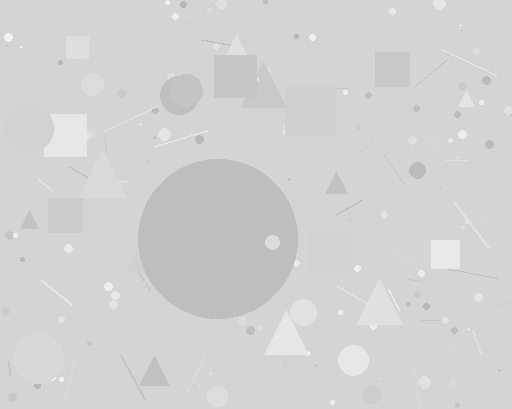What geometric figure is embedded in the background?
A circle is embedded in the background.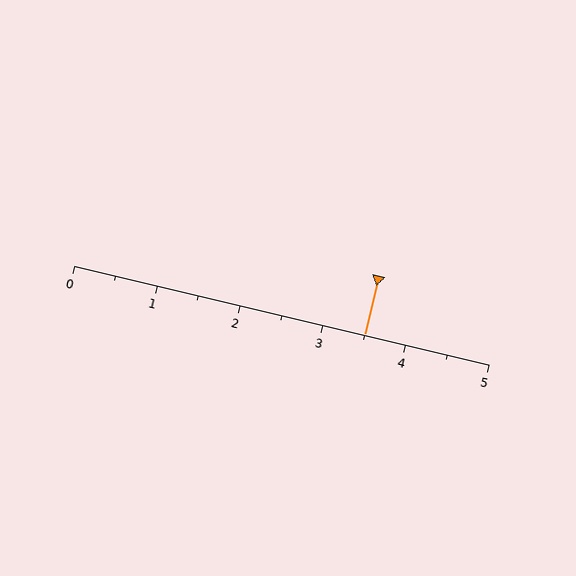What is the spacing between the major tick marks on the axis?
The major ticks are spaced 1 apart.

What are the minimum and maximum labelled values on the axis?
The axis runs from 0 to 5.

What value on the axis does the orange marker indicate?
The marker indicates approximately 3.5.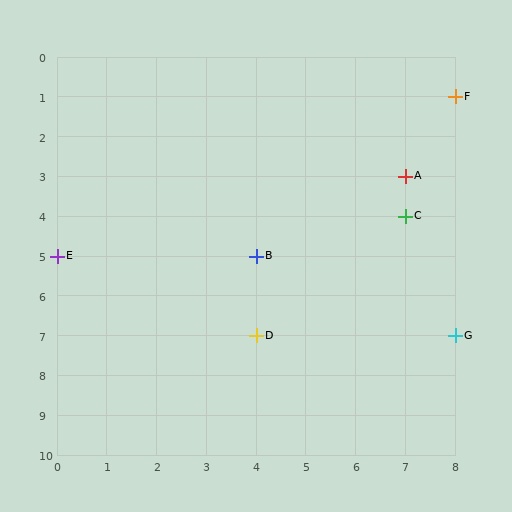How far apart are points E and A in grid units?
Points E and A are 7 columns and 2 rows apart (about 7.3 grid units diagonally).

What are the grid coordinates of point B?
Point B is at grid coordinates (4, 5).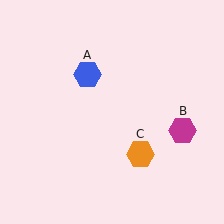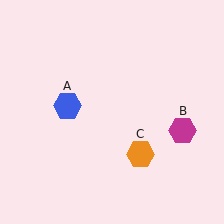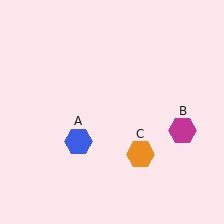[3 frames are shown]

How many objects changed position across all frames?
1 object changed position: blue hexagon (object A).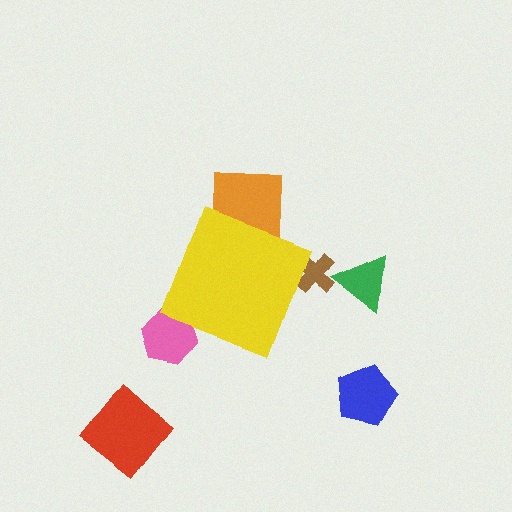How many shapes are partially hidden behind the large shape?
3 shapes are partially hidden.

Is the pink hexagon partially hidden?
Yes, the pink hexagon is partially hidden behind the yellow diamond.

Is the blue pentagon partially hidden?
No, the blue pentagon is fully visible.